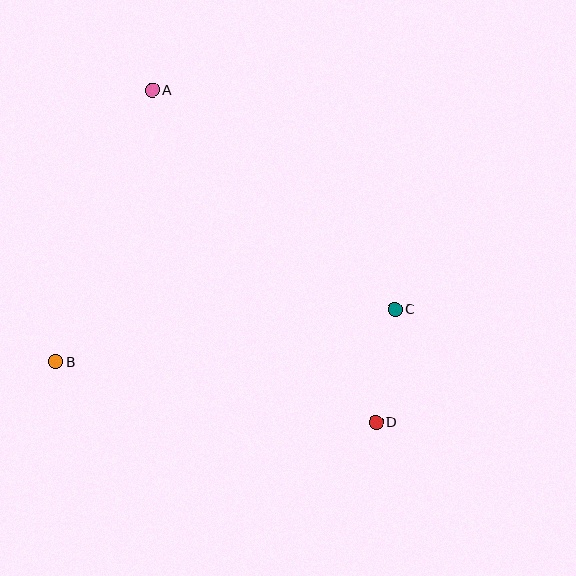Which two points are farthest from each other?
Points A and D are farthest from each other.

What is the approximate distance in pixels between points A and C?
The distance between A and C is approximately 327 pixels.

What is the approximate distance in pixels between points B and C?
The distance between B and C is approximately 343 pixels.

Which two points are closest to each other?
Points C and D are closest to each other.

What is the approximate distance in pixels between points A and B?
The distance between A and B is approximately 288 pixels.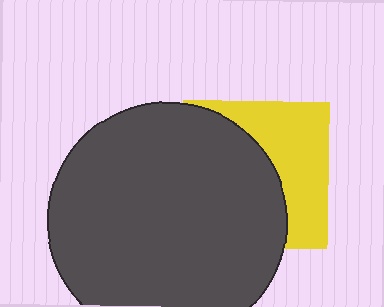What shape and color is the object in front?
The object in front is a dark gray circle.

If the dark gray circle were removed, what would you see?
You would see the complete yellow square.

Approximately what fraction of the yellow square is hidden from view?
Roughly 57% of the yellow square is hidden behind the dark gray circle.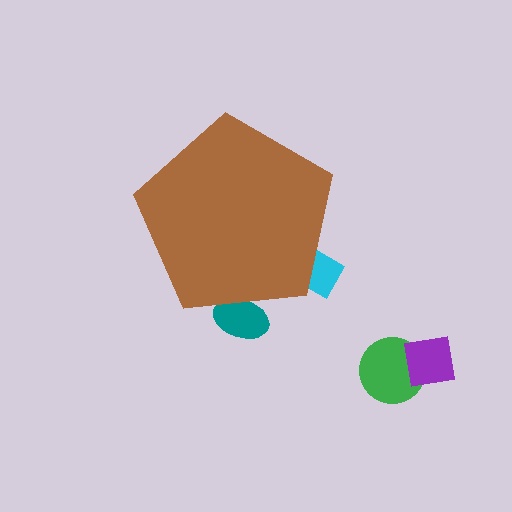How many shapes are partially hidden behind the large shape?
2 shapes are partially hidden.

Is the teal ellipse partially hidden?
Yes, the teal ellipse is partially hidden behind the brown pentagon.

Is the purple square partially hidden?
No, the purple square is fully visible.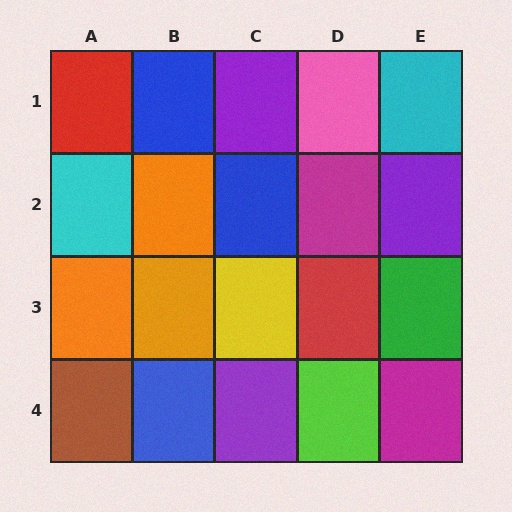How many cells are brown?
1 cell is brown.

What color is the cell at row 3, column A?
Orange.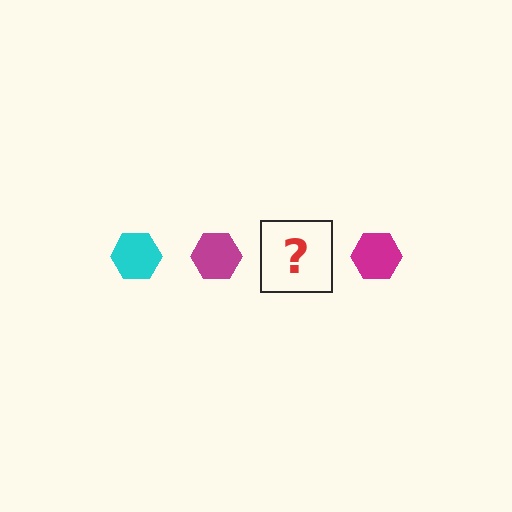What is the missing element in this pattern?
The missing element is a cyan hexagon.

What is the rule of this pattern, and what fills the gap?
The rule is that the pattern cycles through cyan, magenta hexagons. The gap should be filled with a cyan hexagon.